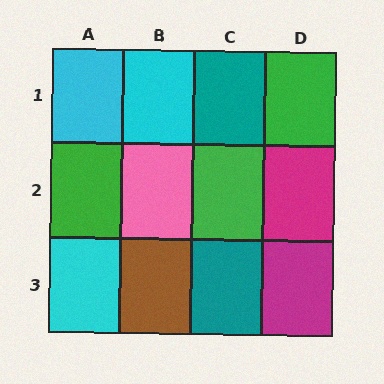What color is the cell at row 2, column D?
Magenta.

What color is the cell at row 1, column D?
Green.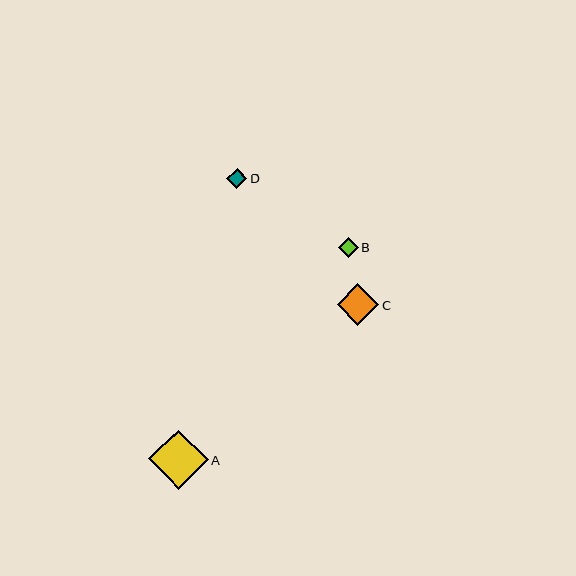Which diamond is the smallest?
Diamond D is the smallest with a size of approximately 20 pixels.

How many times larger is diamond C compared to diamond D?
Diamond C is approximately 2.1 times the size of diamond D.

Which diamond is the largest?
Diamond A is the largest with a size of approximately 59 pixels.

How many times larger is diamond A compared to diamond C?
Diamond A is approximately 1.4 times the size of diamond C.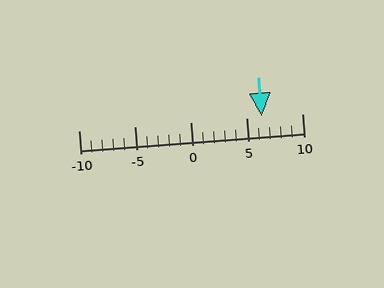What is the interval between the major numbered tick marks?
The major tick marks are spaced 5 units apart.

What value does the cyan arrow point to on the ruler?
The cyan arrow points to approximately 6.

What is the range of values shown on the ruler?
The ruler shows values from -10 to 10.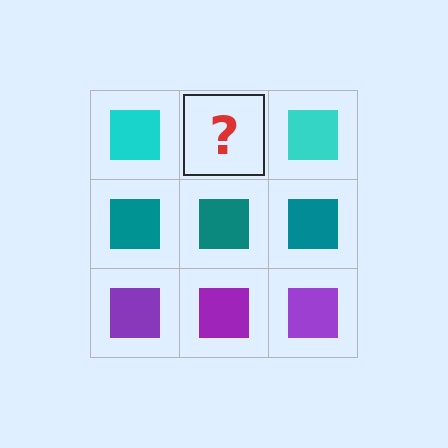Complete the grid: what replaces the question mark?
The question mark should be replaced with a cyan square.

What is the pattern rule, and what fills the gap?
The rule is that each row has a consistent color. The gap should be filled with a cyan square.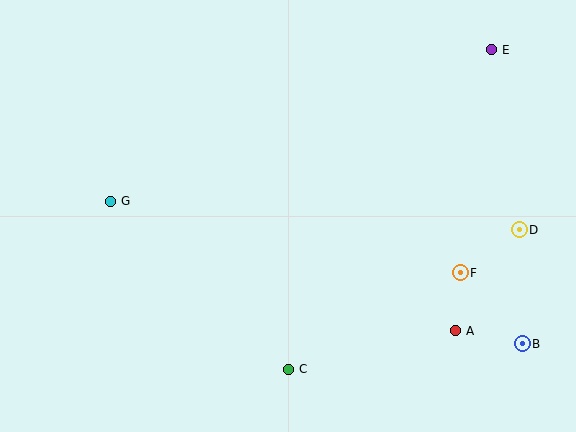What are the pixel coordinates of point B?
Point B is at (522, 344).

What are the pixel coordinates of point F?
Point F is at (460, 273).